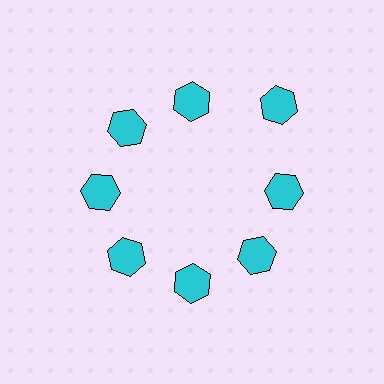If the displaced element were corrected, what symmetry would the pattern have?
It would have 8-fold rotational symmetry — the pattern would map onto itself every 45 degrees.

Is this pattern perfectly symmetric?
No. The 8 cyan hexagons are arranged in a ring, but one element near the 2 o'clock position is pushed outward from the center, breaking the 8-fold rotational symmetry.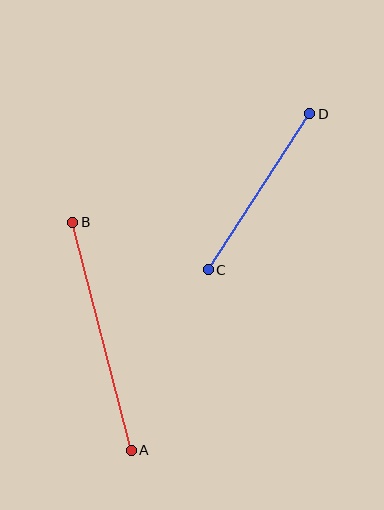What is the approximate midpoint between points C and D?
The midpoint is at approximately (259, 192) pixels.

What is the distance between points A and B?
The distance is approximately 236 pixels.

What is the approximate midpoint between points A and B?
The midpoint is at approximately (102, 336) pixels.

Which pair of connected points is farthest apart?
Points A and B are farthest apart.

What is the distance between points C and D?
The distance is approximately 186 pixels.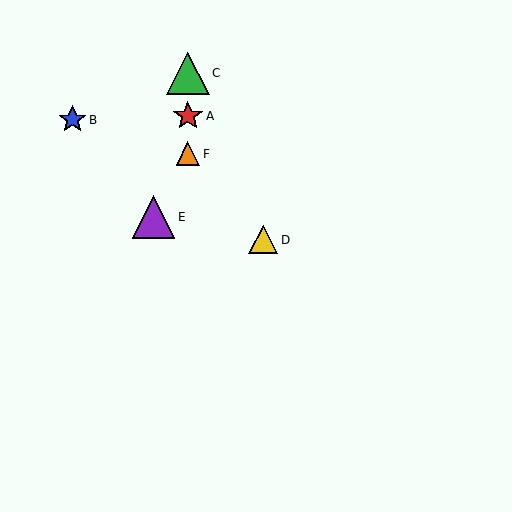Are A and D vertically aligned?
No, A is at x≈188 and D is at x≈263.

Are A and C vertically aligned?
Yes, both are at x≈188.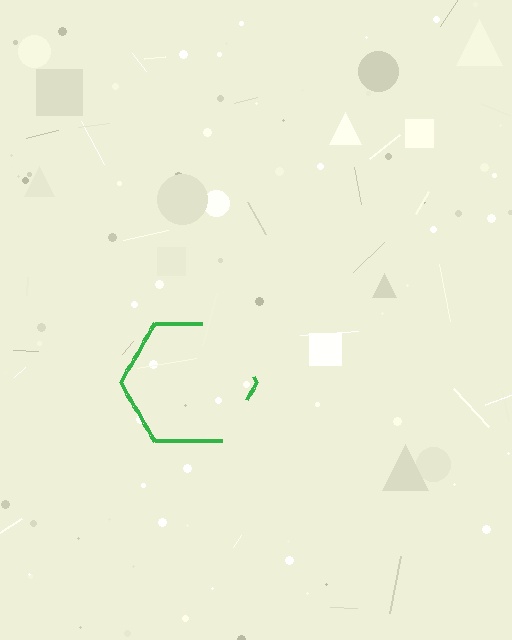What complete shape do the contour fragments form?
The contour fragments form a hexagon.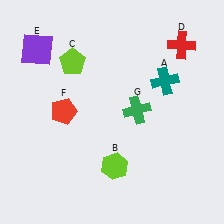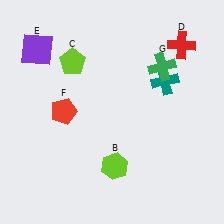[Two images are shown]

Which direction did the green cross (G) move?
The green cross (G) moved up.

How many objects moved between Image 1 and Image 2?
1 object moved between the two images.